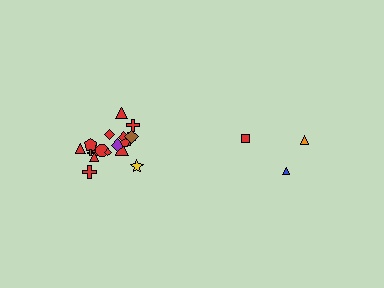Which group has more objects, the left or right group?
The left group.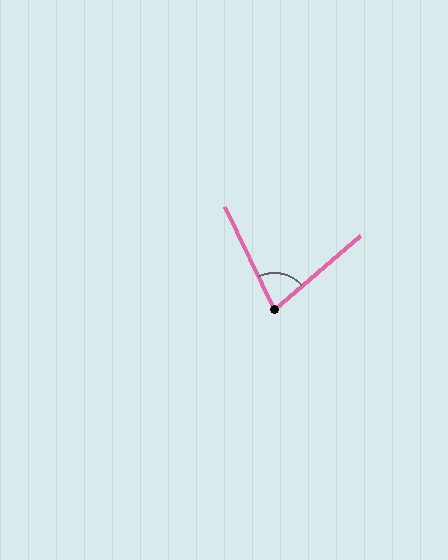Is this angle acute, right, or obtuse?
It is acute.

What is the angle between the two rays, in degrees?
Approximately 75 degrees.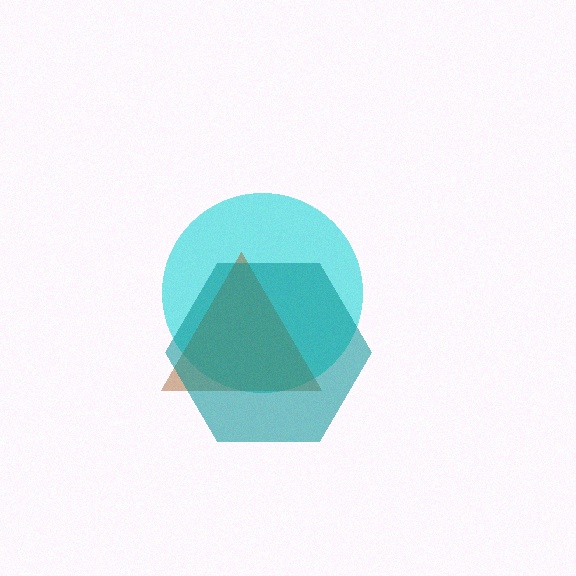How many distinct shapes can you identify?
There are 3 distinct shapes: a cyan circle, a brown triangle, a teal hexagon.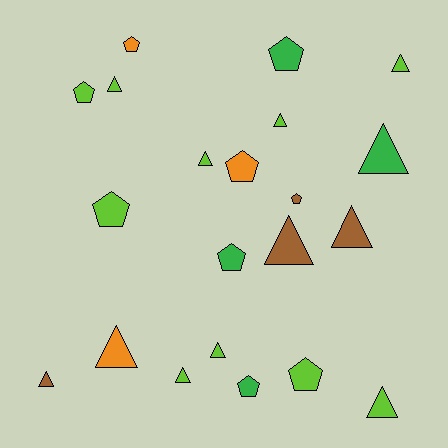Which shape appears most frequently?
Triangle, with 12 objects.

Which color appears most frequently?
Lime, with 10 objects.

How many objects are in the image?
There are 21 objects.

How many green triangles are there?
There is 1 green triangle.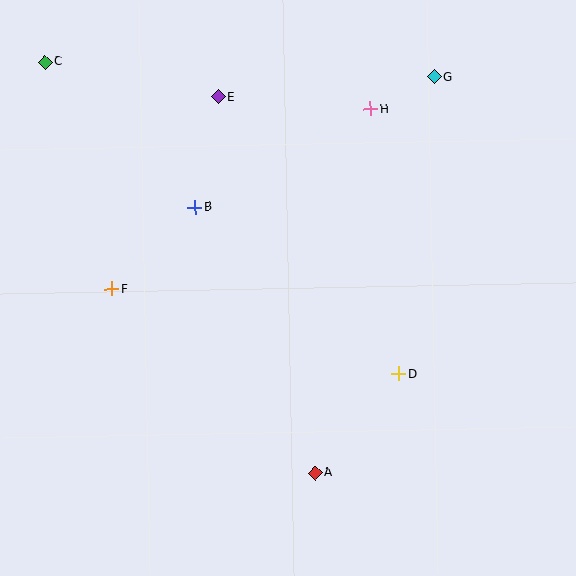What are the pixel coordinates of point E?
Point E is at (219, 97).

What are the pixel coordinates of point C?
Point C is at (45, 62).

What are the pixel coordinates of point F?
Point F is at (112, 289).